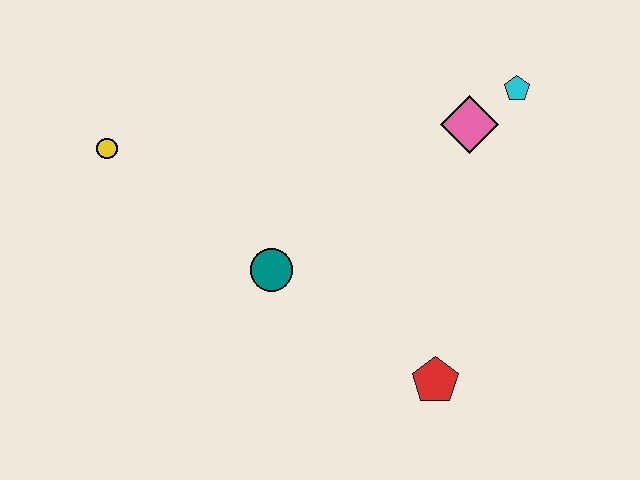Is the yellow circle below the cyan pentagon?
Yes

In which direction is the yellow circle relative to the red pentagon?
The yellow circle is to the left of the red pentagon.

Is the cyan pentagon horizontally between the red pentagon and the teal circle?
No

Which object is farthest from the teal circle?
The cyan pentagon is farthest from the teal circle.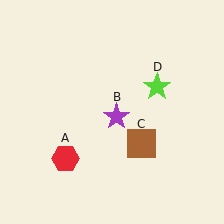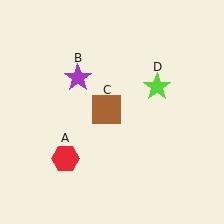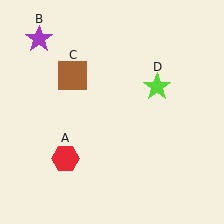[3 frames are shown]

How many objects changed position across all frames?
2 objects changed position: purple star (object B), brown square (object C).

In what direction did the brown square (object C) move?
The brown square (object C) moved up and to the left.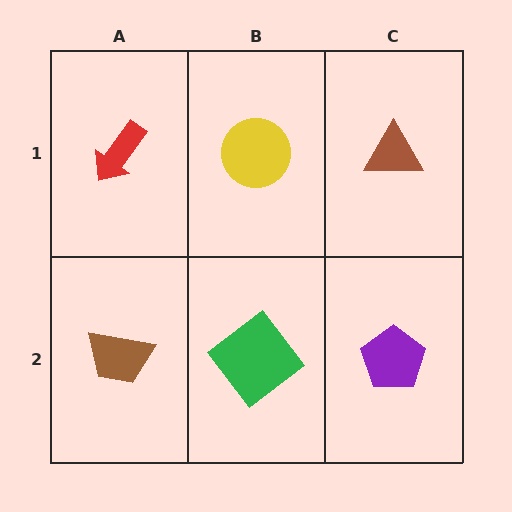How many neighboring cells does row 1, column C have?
2.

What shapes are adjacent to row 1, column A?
A brown trapezoid (row 2, column A), a yellow circle (row 1, column B).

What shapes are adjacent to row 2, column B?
A yellow circle (row 1, column B), a brown trapezoid (row 2, column A), a purple pentagon (row 2, column C).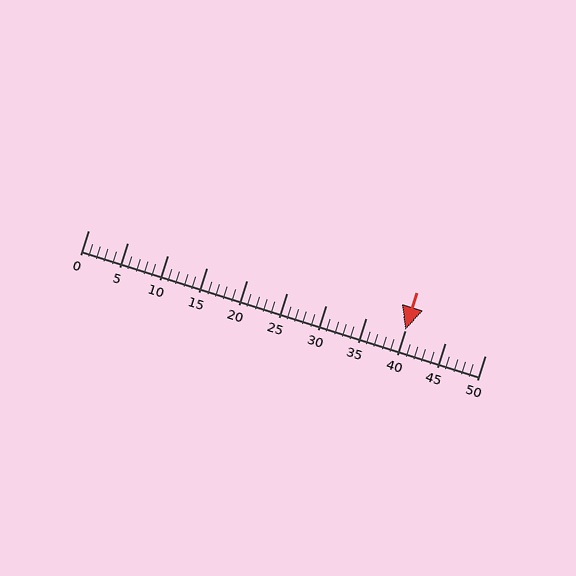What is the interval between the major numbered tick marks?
The major tick marks are spaced 5 units apart.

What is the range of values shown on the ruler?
The ruler shows values from 0 to 50.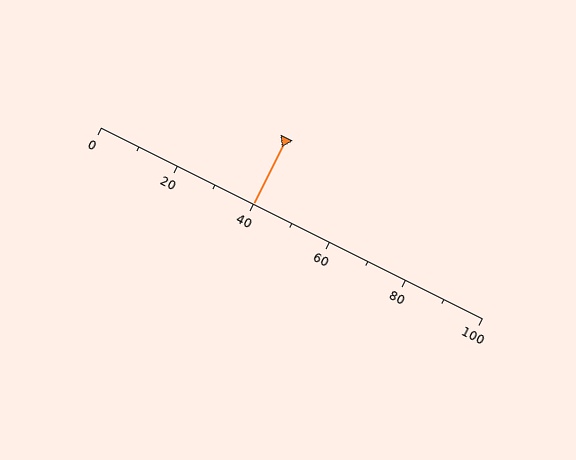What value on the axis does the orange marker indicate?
The marker indicates approximately 40.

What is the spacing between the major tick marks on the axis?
The major ticks are spaced 20 apart.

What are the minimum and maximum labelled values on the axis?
The axis runs from 0 to 100.